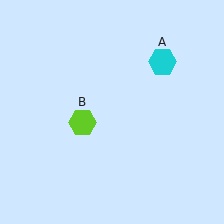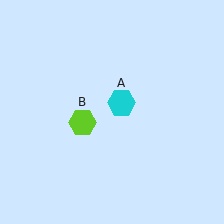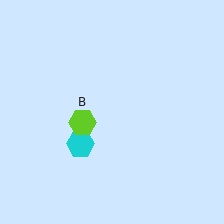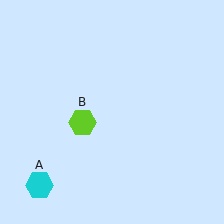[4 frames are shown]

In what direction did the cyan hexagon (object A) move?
The cyan hexagon (object A) moved down and to the left.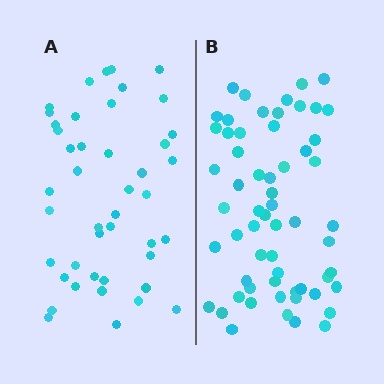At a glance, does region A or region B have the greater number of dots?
Region B (the right region) has more dots.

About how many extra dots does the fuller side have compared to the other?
Region B has approximately 15 more dots than region A.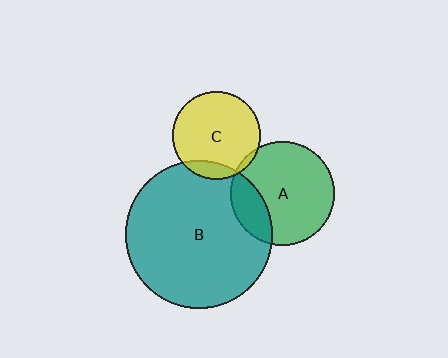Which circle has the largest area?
Circle B (teal).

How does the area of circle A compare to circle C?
Approximately 1.4 times.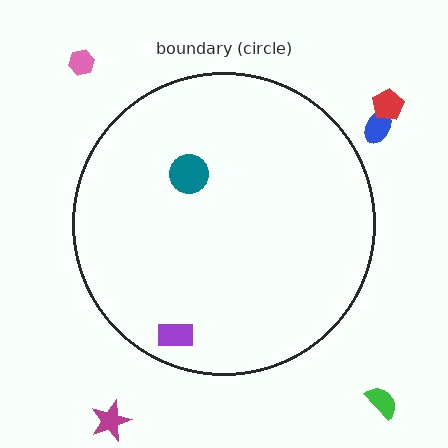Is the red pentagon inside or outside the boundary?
Outside.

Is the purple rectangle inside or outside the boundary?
Inside.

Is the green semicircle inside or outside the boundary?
Outside.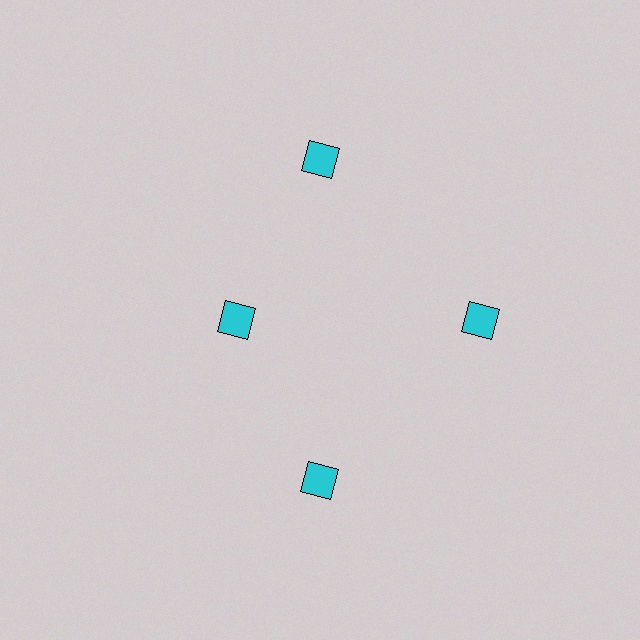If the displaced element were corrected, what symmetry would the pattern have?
It would have 4-fold rotational symmetry — the pattern would map onto itself every 90 degrees.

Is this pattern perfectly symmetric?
No. The 4 cyan diamonds are arranged in a ring, but one element near the 9 o'clock position is pulled inward toward the center, breaking the 4-fold rotational symmetry.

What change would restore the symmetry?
The symmetry would be restored by moving it outward, back onto the ring so that all 4 diamonds sit at equal angles and equal distance from the center.